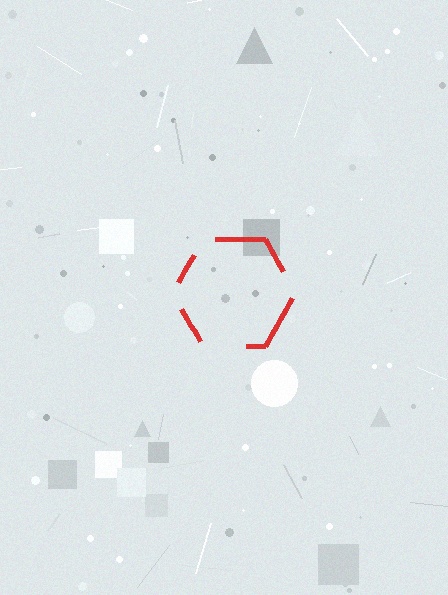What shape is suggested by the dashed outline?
The dashed outline suggests a hexagon.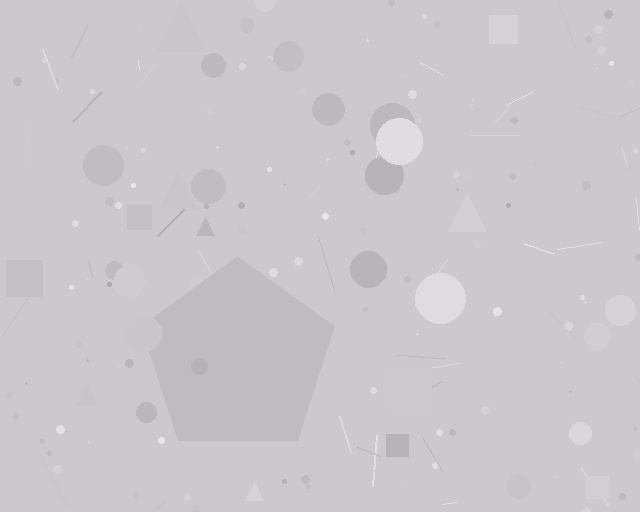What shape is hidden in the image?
A pentagon is hidden in the image.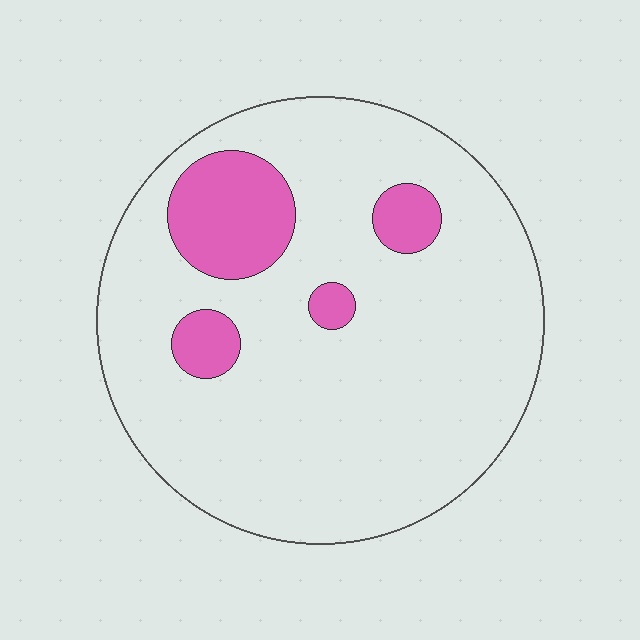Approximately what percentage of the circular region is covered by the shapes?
Approximately 15%.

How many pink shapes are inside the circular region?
4.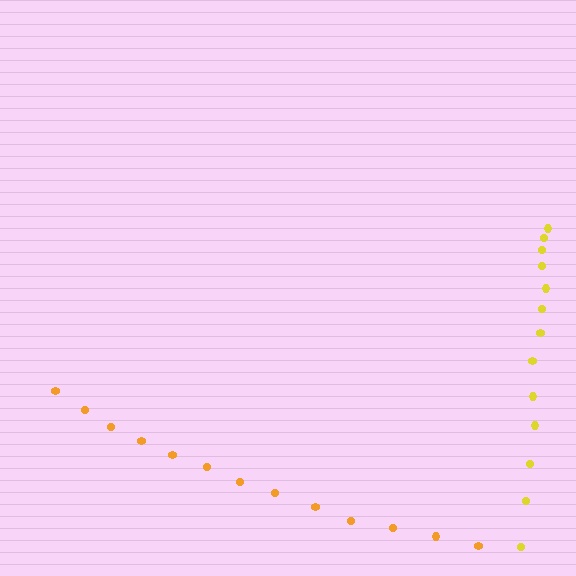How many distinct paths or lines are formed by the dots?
There are 2 distinct paths.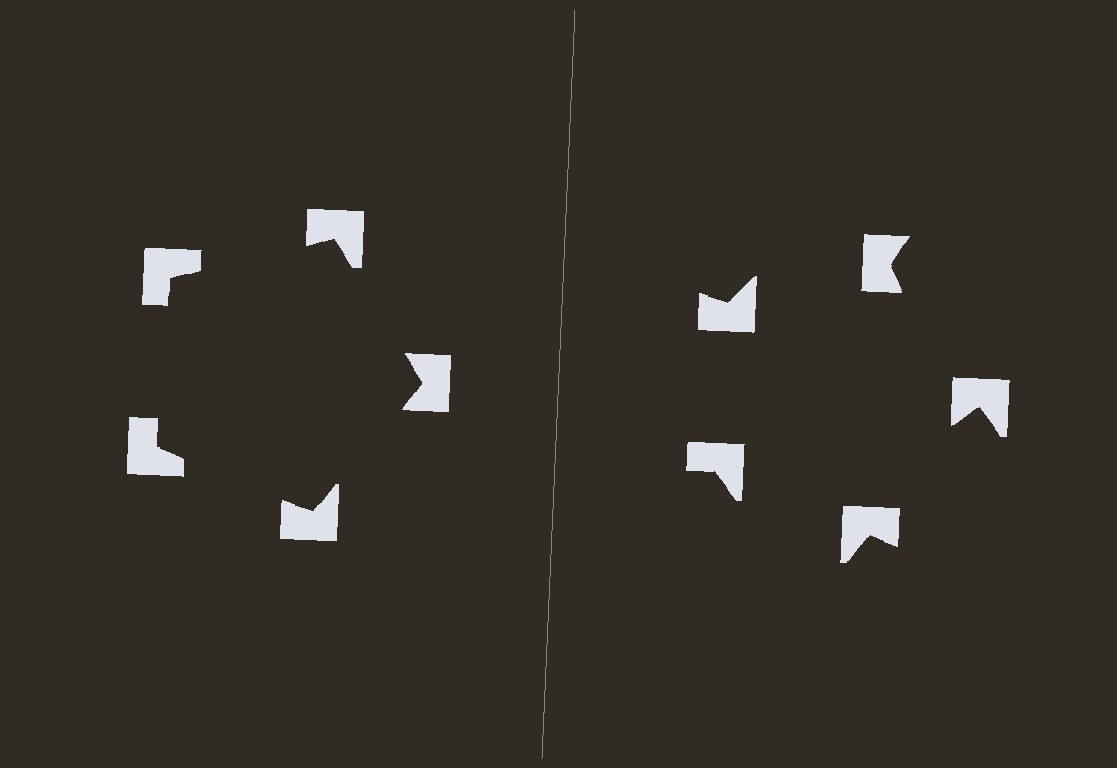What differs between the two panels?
The notched squares are positioned identically on both sides; only the wedge orientations differ. On the left they align to a pentagon; on the right they are misaligned.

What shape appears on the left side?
An illusory pentagon.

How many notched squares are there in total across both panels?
10 — 5 on each side.